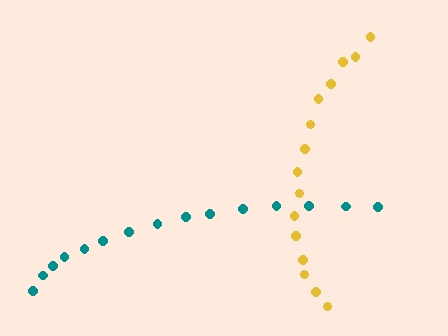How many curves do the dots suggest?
There are 2 distinct paths.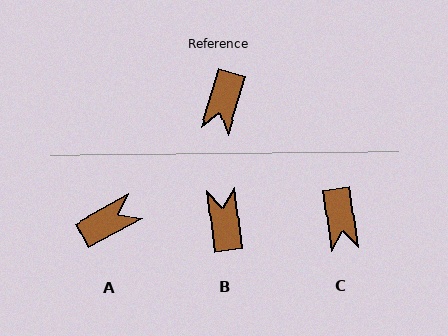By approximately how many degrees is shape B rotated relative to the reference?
Approximately 157 degrees clockwise.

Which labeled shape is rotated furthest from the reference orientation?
B, about 157 degrees away.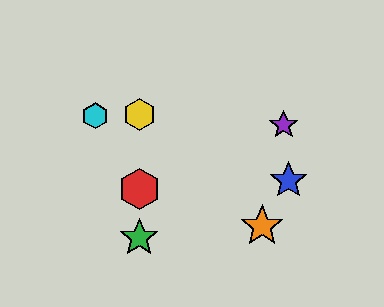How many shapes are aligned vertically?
3 shapes (the red hexagon, the green star, the yellow hexagon) are aligned vertically.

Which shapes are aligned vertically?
The red hexagon, the green star, the yellow hexagon are aligned vertically.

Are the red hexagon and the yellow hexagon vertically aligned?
Yes, both are at x≈139.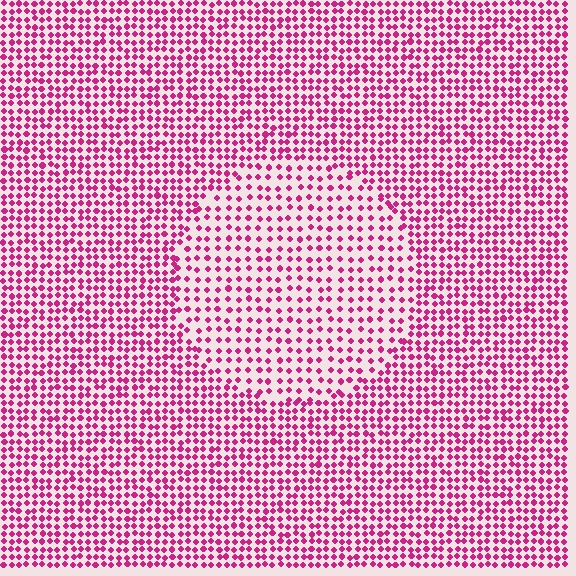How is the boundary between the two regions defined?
The boundary is defined by a change in element density (approximately 1.7x ratio). All elements are the same color, size, and shape.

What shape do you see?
I see a circle.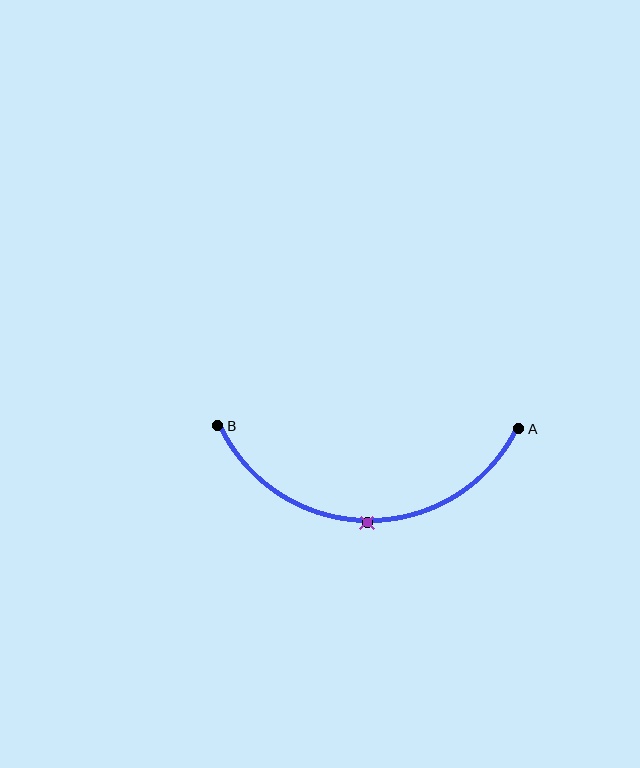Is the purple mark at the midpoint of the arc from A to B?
Yes. The purple mark lies on the arc at equal arc-length from both A and B — it is the arc midpoint.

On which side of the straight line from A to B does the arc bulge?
The arc bulges below the straight line connecting A and B.